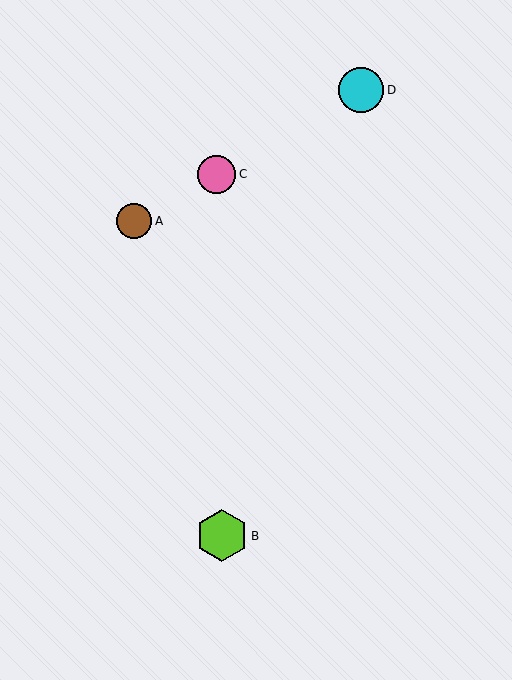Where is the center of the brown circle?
The center of the brown circle is at (134, 221).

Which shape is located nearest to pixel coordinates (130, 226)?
The brown circle (labeled A) at (134, 221) is nearest to that location.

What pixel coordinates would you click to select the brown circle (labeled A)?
Click at (134, 221) to select the brown circle A.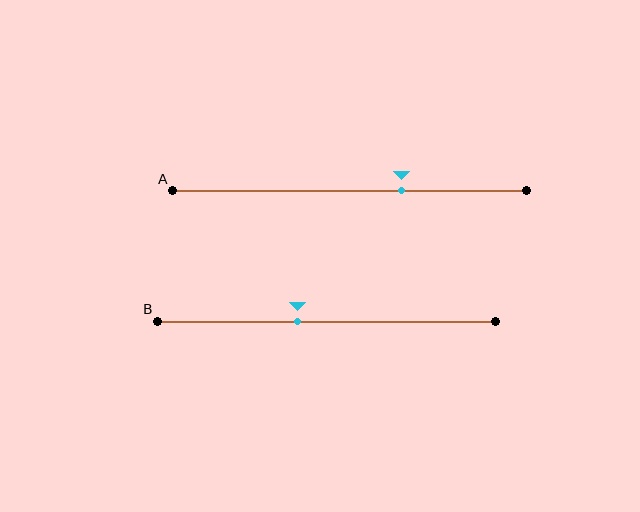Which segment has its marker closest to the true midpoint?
Segment B has its marker closest to the true midpoint.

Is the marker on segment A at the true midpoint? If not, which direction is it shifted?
No, the marker on segment A is shifted to the right by about 15% of the segment length.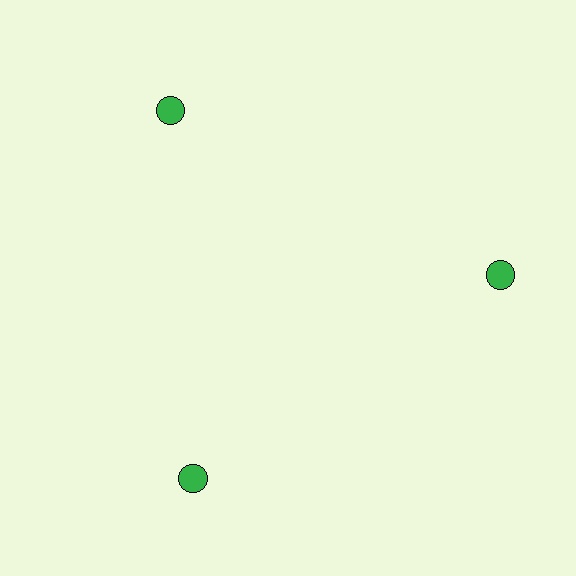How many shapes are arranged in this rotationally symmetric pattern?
There are 3 shapes, arranged in 3 groups of 1.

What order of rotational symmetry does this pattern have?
This pattern has 3-fold rotational symmetry.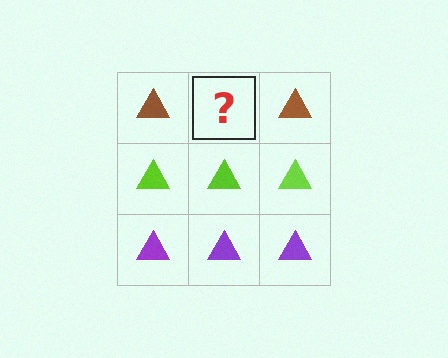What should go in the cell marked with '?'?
The missing cell should contain a brown triangle.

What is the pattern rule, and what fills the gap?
The rule is that each row has a consistent color. The gap should be filled with a brown triangle.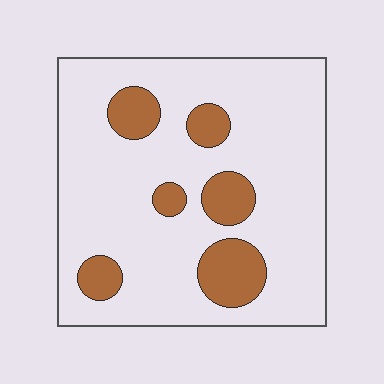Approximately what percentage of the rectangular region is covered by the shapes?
Approximately 15%.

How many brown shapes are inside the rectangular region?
6.